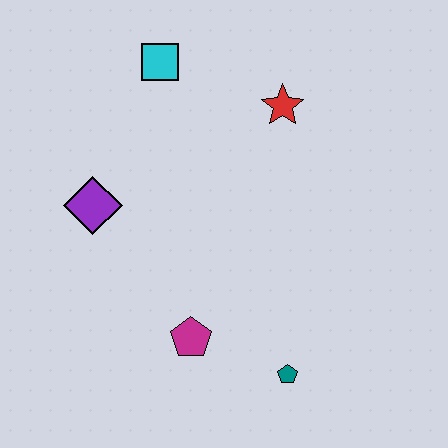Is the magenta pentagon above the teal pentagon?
Yes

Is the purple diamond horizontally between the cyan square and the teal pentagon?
No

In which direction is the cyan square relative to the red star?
The cyan square is to the left of the red star.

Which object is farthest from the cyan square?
The teal pentagon is farthest from the cyan square.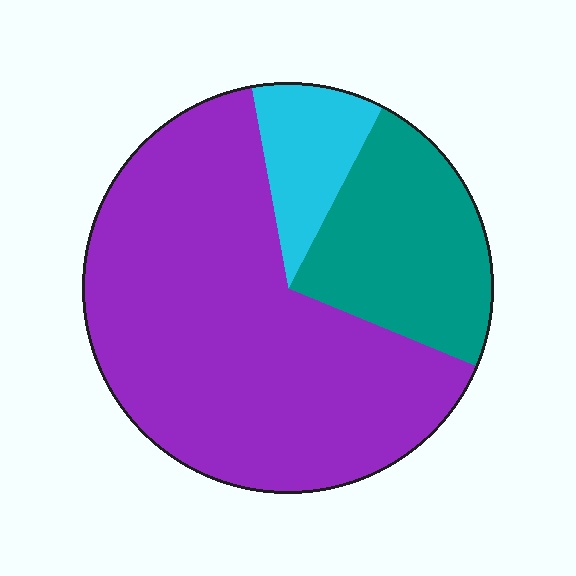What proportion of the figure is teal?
Teal covers around 25% of the figure.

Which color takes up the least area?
Cyan, at roughly 10%.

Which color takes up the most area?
Purple, at roughly 65%.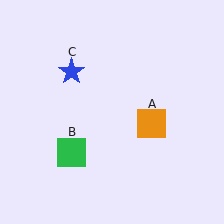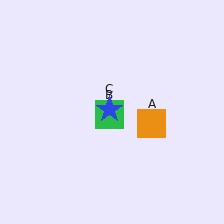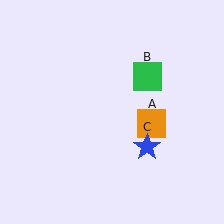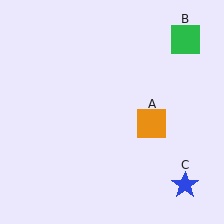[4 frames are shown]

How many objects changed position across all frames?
2 objects changed position: green square (object B), blue star (object C).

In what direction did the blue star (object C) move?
The blue star (object C) moved down and to the right.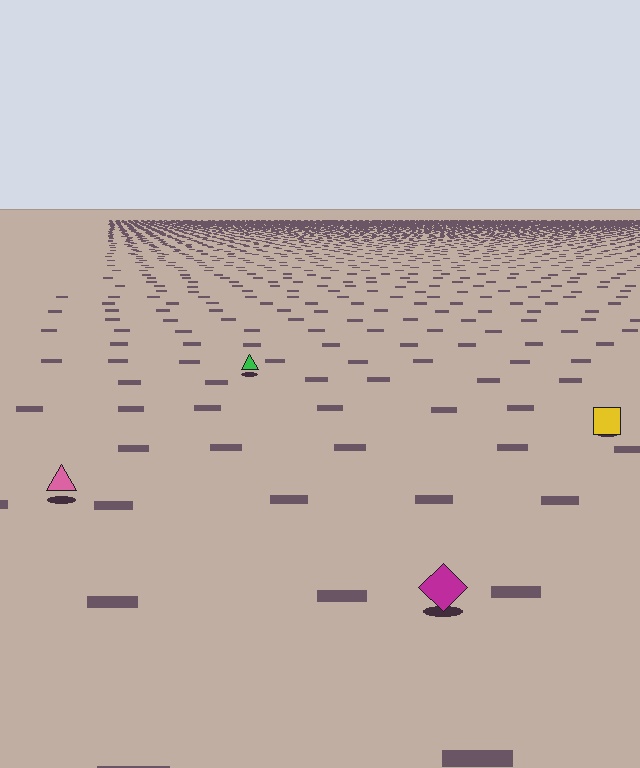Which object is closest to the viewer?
The magenta diamond is closest. The texture marks near it are larger and more spread out.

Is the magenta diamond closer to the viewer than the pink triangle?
Yes. The magenta diamond is closer — you can tell from the texture gradient: the ground texture is coarser near it.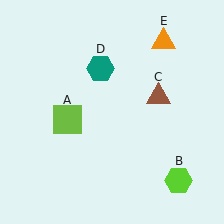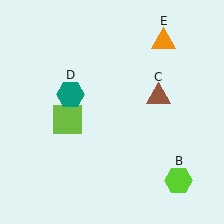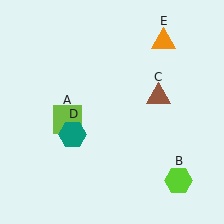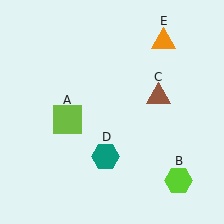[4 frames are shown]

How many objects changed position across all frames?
1 object changed position: teal hexagon (object D).